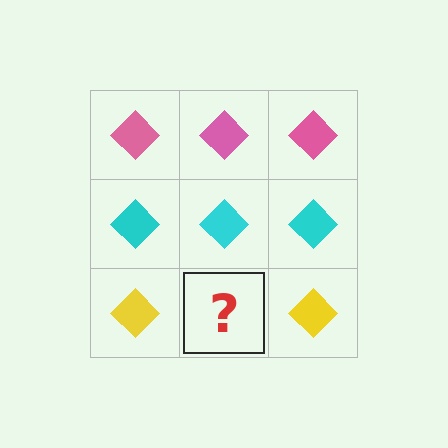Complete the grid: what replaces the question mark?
The question mark should be replaced with a yellow diamond.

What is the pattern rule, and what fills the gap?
The rule is that each row has a consistent color. The gap should be filled with a yellow diamond.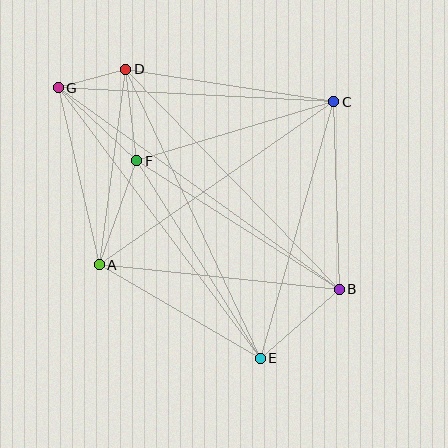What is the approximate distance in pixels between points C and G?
The distance between C and G is approximately 276 pixels.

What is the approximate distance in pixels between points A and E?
The distance between A and E is approximately 186 pixels.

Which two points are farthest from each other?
Points B and G are farthest from each other.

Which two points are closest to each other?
Points D and G are closest to each other.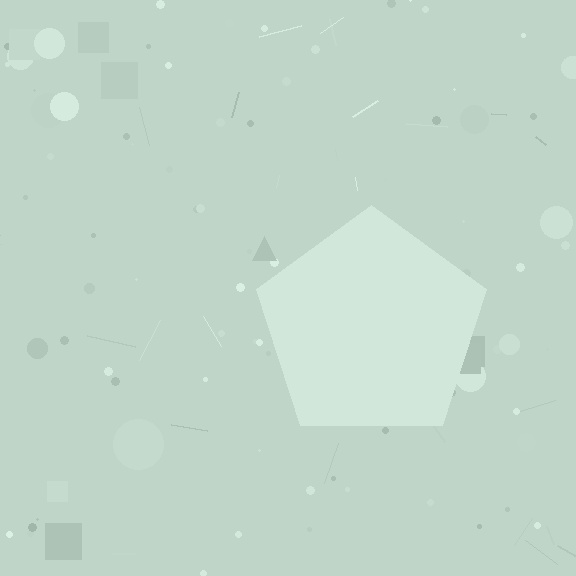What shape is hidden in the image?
A pentagon is hidden in the image.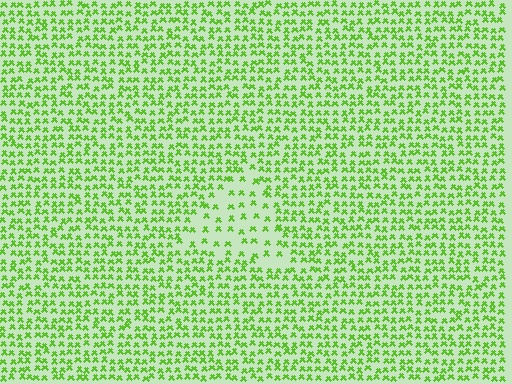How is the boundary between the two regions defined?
The boundary is defined by a change in element density (approximately 2.2x ratio). All elements are the same color, size, and shape.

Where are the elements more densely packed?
The elements are more densely packed outside the triangle boundary.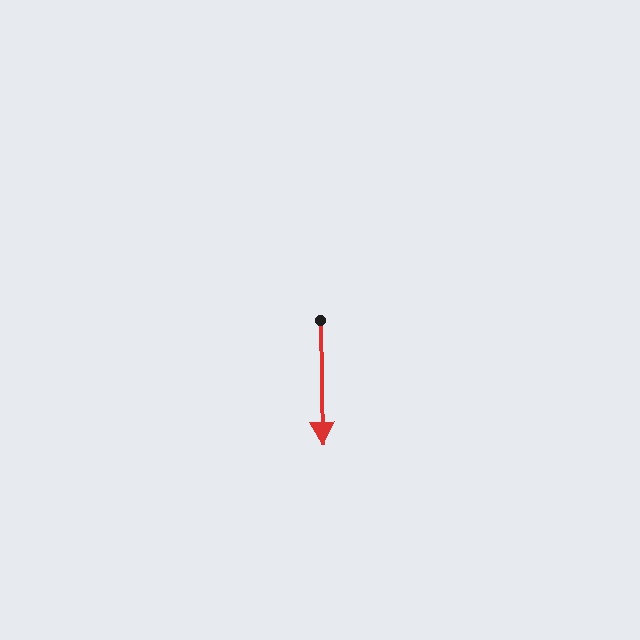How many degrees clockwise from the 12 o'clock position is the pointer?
Approximately 179 degrees.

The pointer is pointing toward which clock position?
Roughly 6 o'clock.